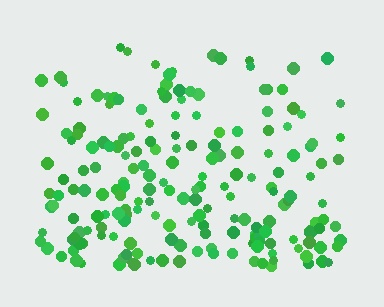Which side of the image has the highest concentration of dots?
The bottom.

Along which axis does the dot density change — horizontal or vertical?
Vertical.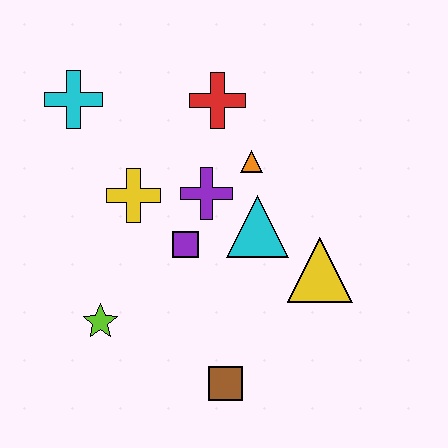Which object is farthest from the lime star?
The red cross is farthest from the lime star.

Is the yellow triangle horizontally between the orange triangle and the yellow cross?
No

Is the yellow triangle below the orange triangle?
Yes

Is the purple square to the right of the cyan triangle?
No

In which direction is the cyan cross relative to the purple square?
The cyan cross is above the purple square.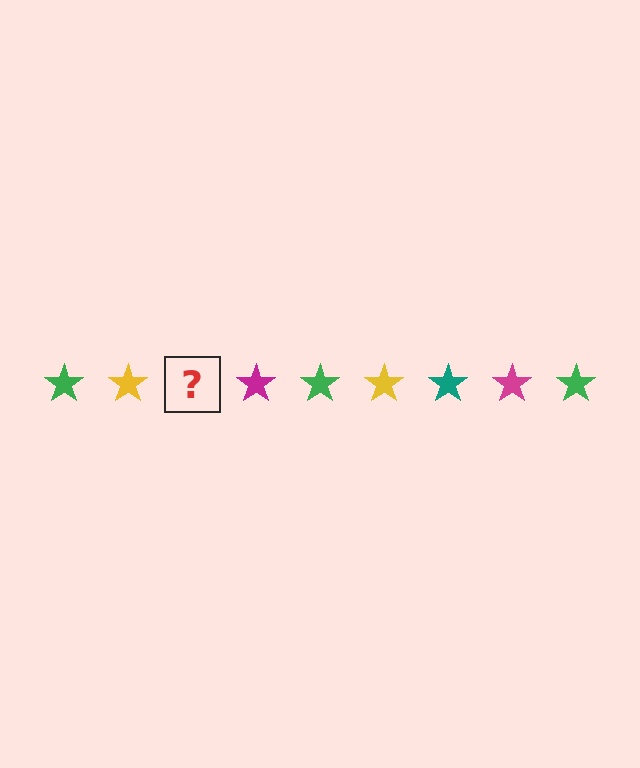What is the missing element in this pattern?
The missing element is a teal star.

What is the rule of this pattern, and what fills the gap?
The rule is that the pattern cycles through green, yellow, teal, magenta stars. The gap should be filled with a teal star.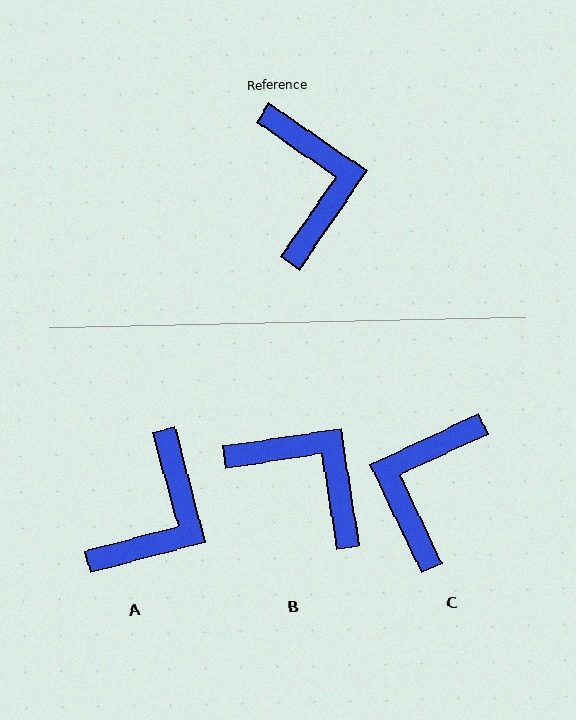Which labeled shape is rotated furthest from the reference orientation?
C, about 150 degrees away.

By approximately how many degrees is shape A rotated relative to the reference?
Approximately 40 degrees clockwise.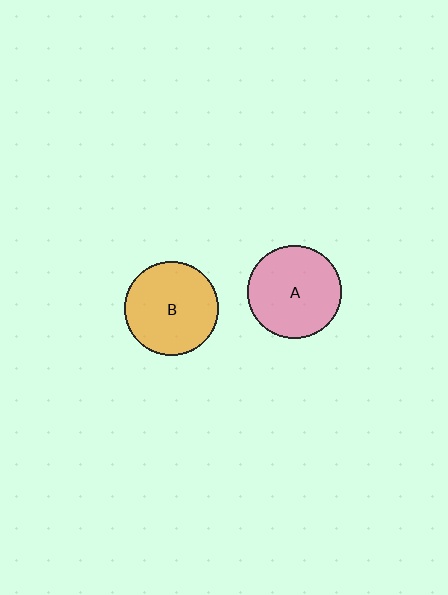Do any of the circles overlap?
No, none of the circles overlap.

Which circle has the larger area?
Circle A (pink).